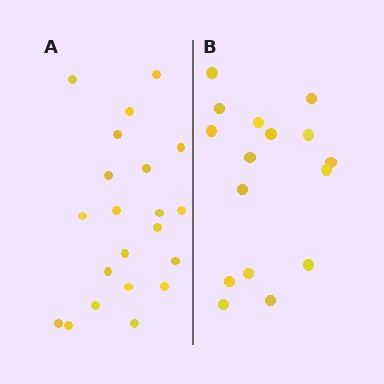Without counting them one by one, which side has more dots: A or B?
Region A (the left region) has more dots.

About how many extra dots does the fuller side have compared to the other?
Region A has about 5 more dots than region B.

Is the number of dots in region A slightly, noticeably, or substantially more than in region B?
Region A has noticeably more, but not dramatically so. The ratio is roughly 1.3 to 1.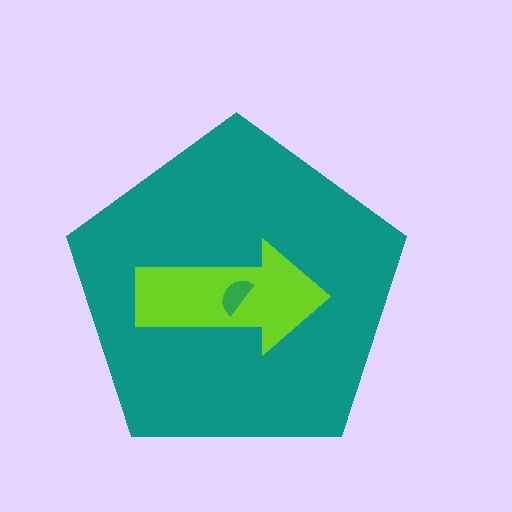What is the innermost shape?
The green semicircle.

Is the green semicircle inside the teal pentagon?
Yes.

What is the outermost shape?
The teal pentagon.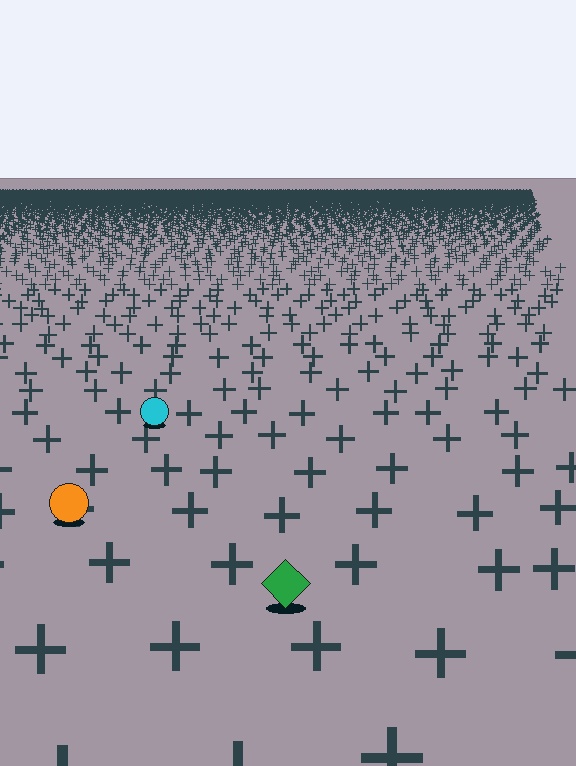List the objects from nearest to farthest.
From nearest to farthest: the green diamond, the orange circle, the cyan circle.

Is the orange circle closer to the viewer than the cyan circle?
Yes. The orange circle is closer — you can tell from the texture gradient: the ground texture is coarser near it.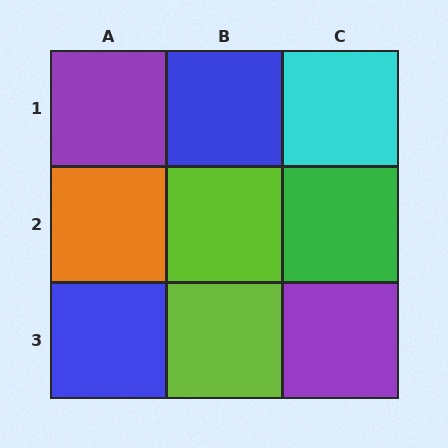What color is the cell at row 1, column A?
Purple.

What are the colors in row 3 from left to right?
Blue, lime, purple.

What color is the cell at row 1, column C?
Cyan.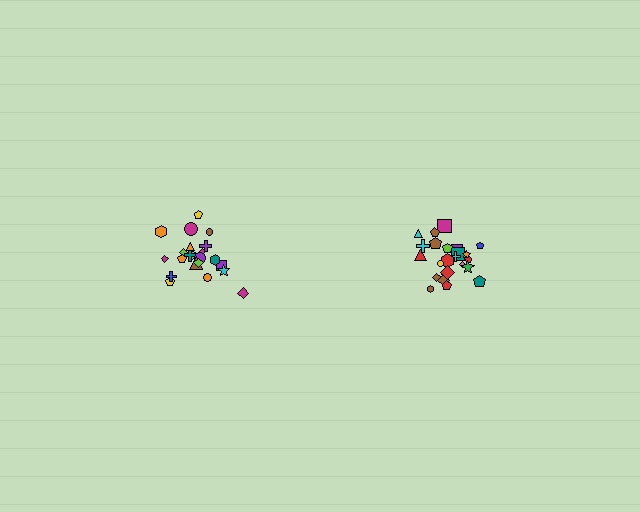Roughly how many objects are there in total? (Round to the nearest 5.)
Roughly 45 objects in total.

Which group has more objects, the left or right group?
The right group.